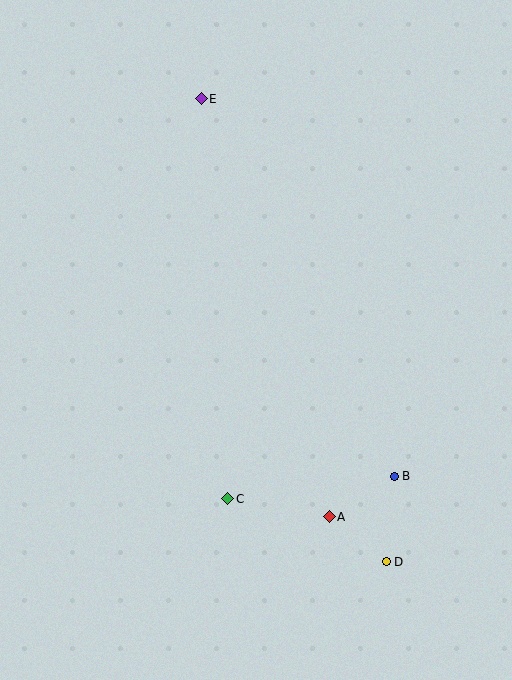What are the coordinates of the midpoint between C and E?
The midpoint between C and E is at (215, 299).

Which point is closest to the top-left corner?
Point E is closest to the top-left corner.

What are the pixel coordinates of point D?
Point D is at (386, 562).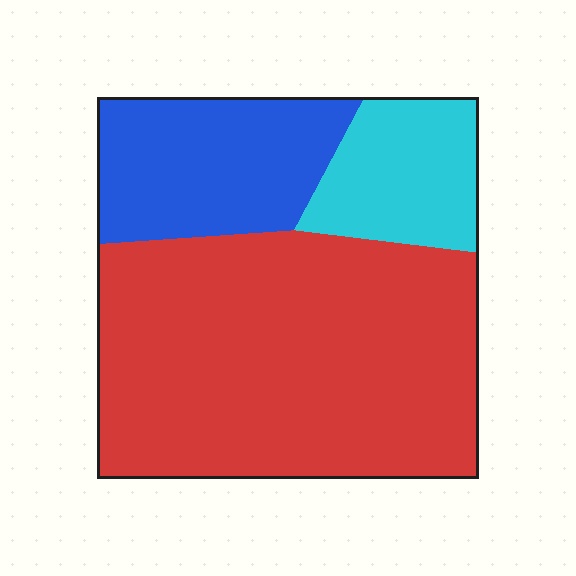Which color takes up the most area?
Red, at roughly 65%.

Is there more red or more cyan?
Red.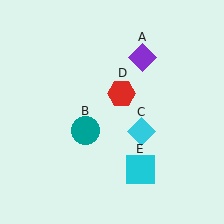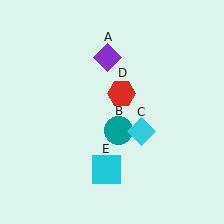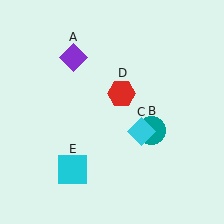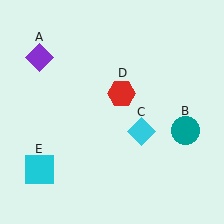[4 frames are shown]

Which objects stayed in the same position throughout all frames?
Cyan diamond (object C) and red hexagon (object D) remained stationary.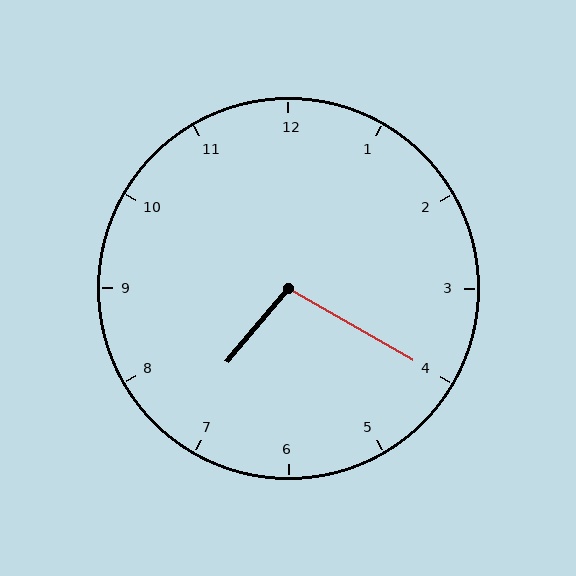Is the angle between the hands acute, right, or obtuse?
It is obtuse.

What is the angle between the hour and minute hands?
Approximately 100 degrees.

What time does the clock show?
7:20.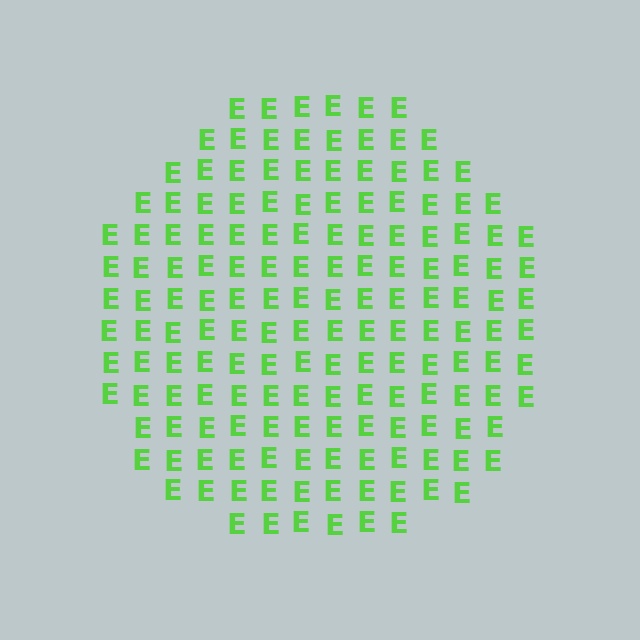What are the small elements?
The small elements are letter E's.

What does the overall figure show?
The overall figure shows a circle.